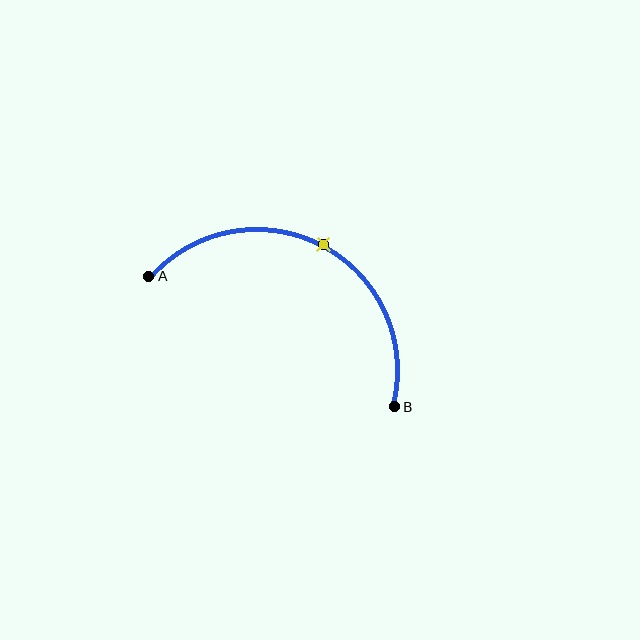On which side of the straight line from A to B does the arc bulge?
The arc bulges above the straight line connecting A and B.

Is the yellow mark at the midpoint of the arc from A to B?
Yes. The yellow mark lies on the arc at equal arc-length from both A and B — it is the arc midpoint.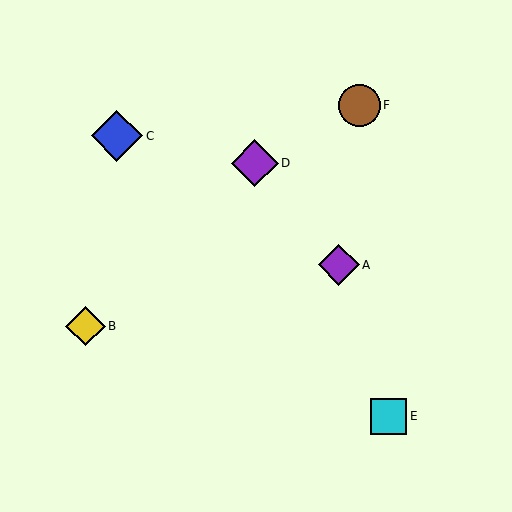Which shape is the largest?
The blue diamond (labeled C) is the largest.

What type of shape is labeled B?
Shape B is a yellow diamond.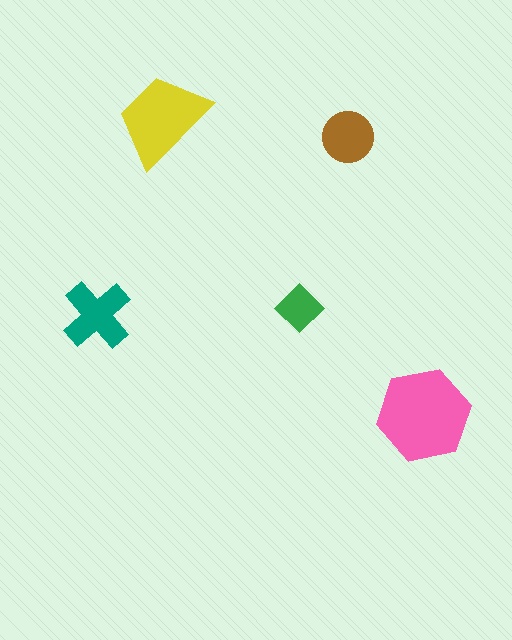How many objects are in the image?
There are 5 objects in the image.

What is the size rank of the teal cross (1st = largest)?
3rd.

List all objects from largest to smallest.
The pink hexagon, the yellow trapezoid, the teal cross, the brown circle, the green diamond.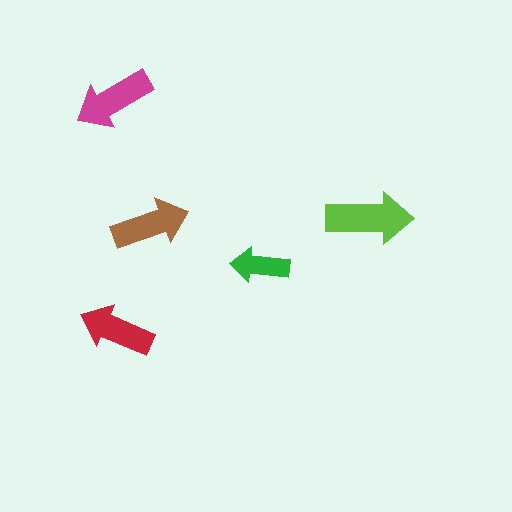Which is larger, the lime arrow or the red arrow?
The lime one.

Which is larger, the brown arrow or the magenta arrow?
The magenta one.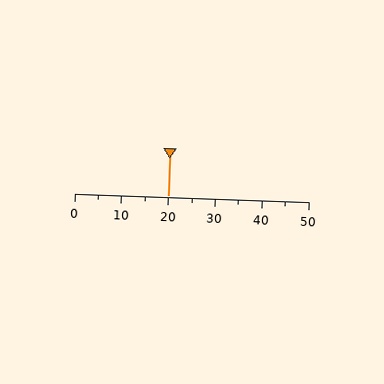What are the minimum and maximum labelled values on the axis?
The axis runs from 0 to 50.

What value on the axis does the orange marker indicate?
The marker indicates approximately 20.